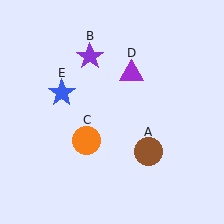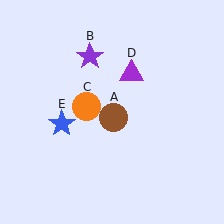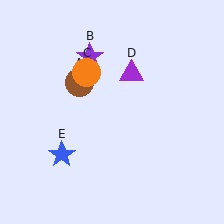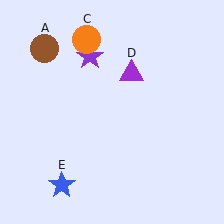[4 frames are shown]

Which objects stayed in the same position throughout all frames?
Purple star (object B) and purple triangle (object D) remained stationary.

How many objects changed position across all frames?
3 objects changed position: brown circle (object A), orange circle (object C), blue star (object E).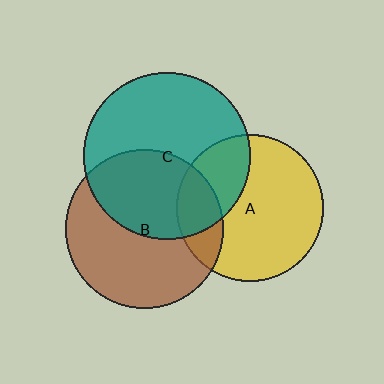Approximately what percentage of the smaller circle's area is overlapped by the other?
Approximately 30%.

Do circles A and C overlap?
Yes.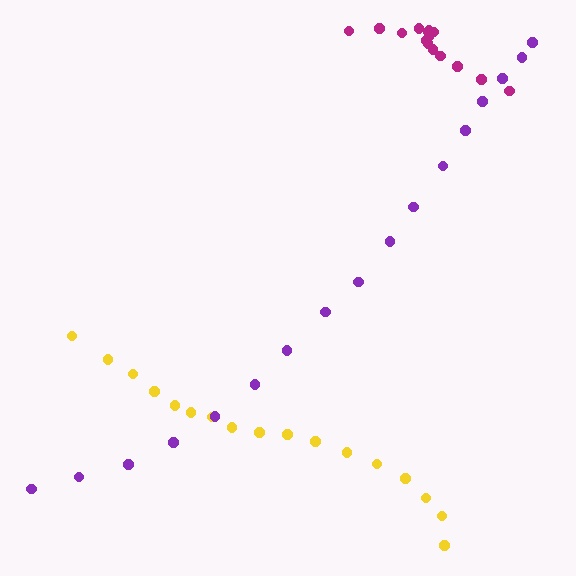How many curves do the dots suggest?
There are 3 distinct paths.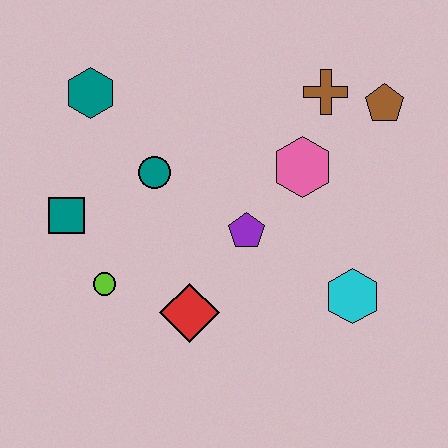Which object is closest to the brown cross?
The brown pentagon is closest to the brown cross.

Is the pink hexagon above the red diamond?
Yes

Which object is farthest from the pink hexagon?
The teal square is farthest from the pink hexagon.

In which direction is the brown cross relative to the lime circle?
The brown cross is to the right of the lime circle.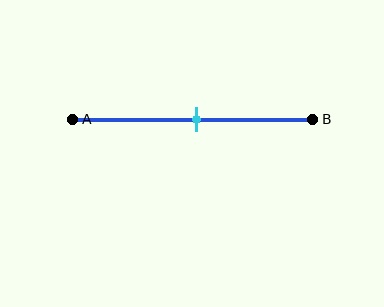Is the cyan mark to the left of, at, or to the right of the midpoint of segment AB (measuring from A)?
The cyan mark is approximately at the midpoint of segment AB.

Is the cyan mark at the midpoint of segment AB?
Yes, the mark is approximately at the midpoint.